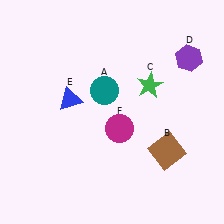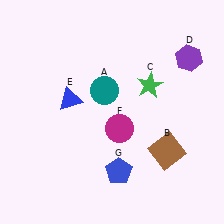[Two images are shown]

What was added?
A blue pentagon (G) was added in Image 2.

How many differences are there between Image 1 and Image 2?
There is 1 difference between the two images.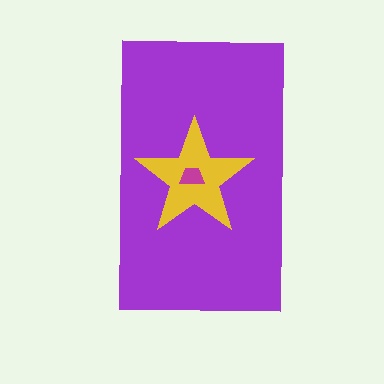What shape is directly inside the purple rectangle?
The yellow star.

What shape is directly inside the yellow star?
The magenta trapezoid.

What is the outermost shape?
The purple rectangle.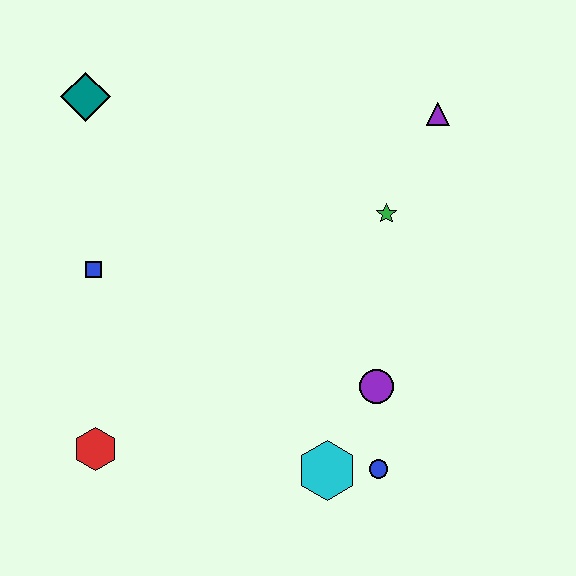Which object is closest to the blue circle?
The cyan hexagon is closest to the blue circle.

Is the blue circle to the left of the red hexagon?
No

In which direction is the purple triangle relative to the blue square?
The purple triangle is to the right of the blue square.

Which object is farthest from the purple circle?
The teal diamond is farthest from the purple circle.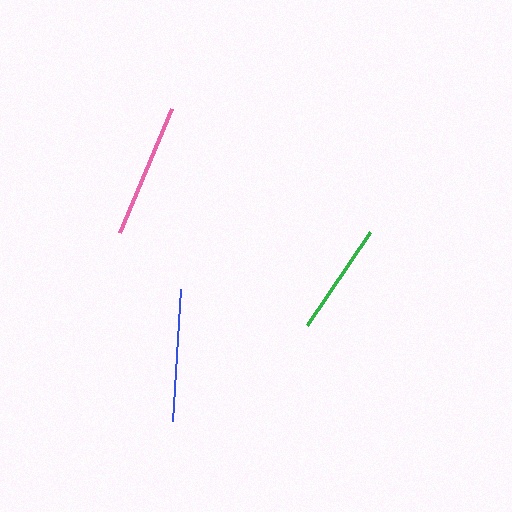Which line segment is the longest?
The pink line is the longest at approximately 135 pixels.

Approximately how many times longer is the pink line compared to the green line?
The pink line is approximately 1.2 times the length of the green line.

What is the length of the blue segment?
The blue segment is approximately 132 pixels long.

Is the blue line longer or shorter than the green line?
The blue line is longer than the green line.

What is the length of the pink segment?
The pink segment is approximately 135 pixels long.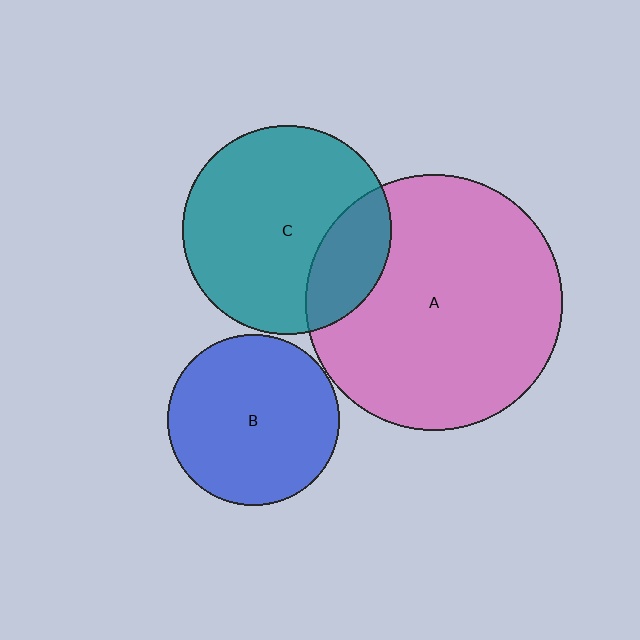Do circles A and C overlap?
Yes.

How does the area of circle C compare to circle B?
Approximately 1.5 times.